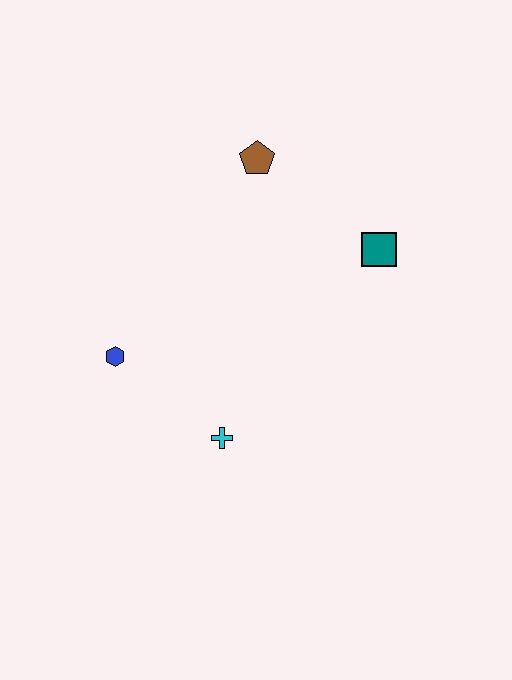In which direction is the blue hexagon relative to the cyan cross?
The blue hexagon is to the left of the cyan cross.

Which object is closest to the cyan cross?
The blue hexagon is closest to the cyan cross.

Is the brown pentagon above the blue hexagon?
Yes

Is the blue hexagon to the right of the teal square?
No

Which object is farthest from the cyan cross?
The brown pentagon is farthest from the cyan cross.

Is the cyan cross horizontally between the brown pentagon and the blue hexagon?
Yes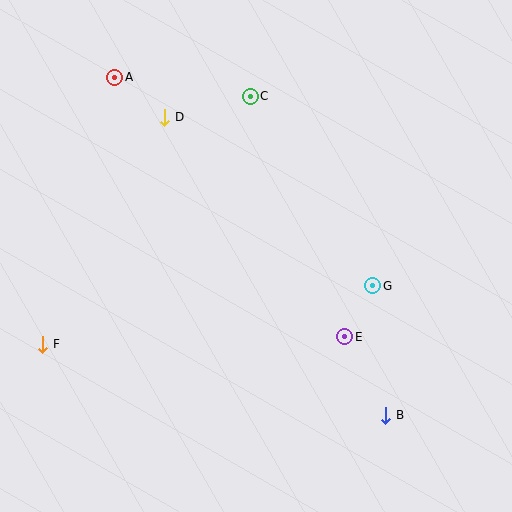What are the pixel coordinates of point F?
Point F is at (43, 344).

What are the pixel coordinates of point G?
Point G is at (373, 286).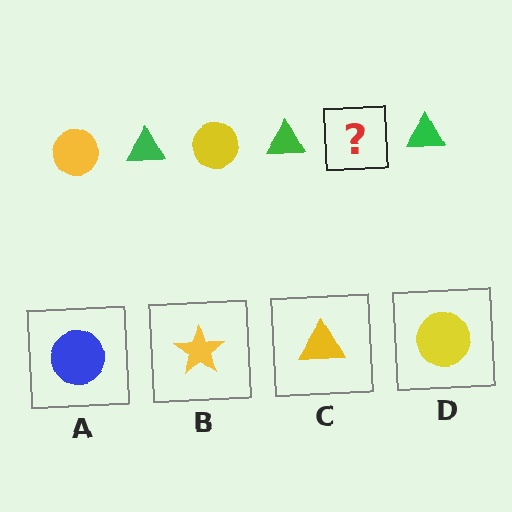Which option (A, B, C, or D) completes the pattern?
D.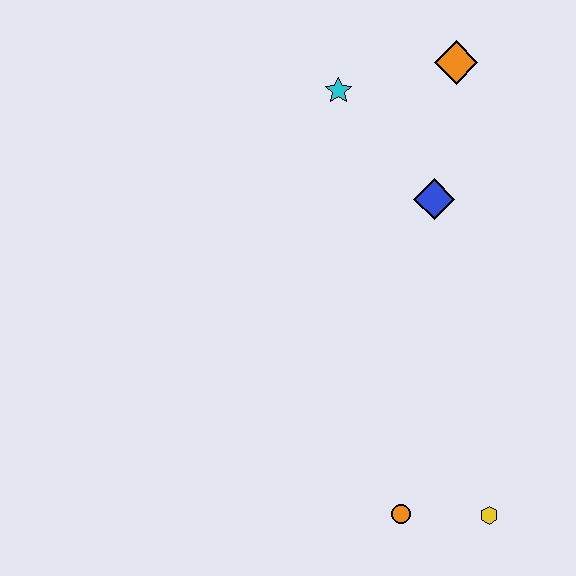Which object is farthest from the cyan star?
The yellow hexagon is farthest from the cyan star.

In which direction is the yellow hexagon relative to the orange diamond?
The yellow hexagon is below the orange diamond.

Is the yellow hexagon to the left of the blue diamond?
No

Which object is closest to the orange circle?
The yellow hexagon is closest to the orange circle.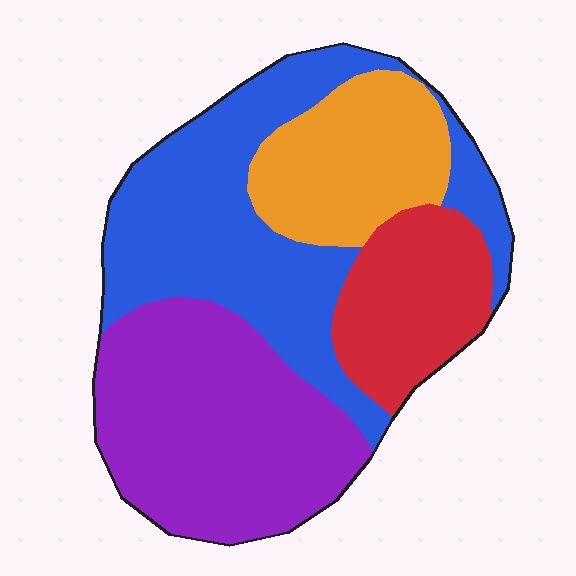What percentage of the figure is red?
Red covers around 15% of the figure.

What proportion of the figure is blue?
Blue takes up about one third (1/3) of the figure.